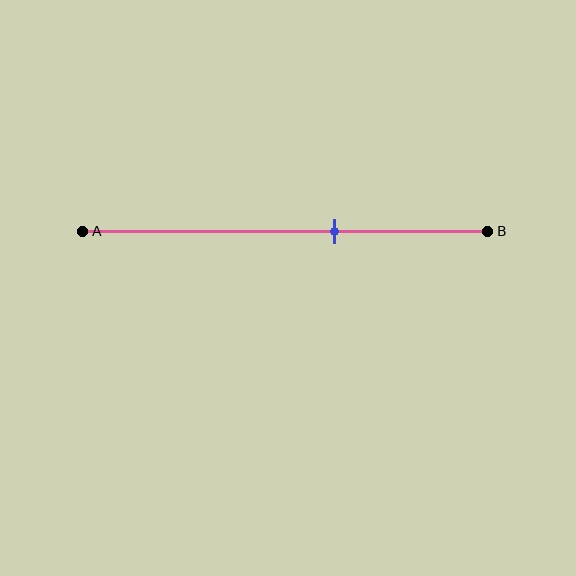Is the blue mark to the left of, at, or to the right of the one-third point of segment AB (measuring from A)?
The blue mark is to the right of the one-third point of segment AB.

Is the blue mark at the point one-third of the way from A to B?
No, the mark is at about 60% from A, not at the 33% one-third point.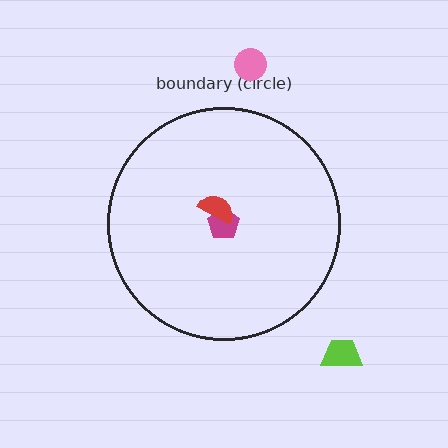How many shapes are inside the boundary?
2 inside, 2 outside.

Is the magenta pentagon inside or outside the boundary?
Inside.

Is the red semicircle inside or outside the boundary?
Inside.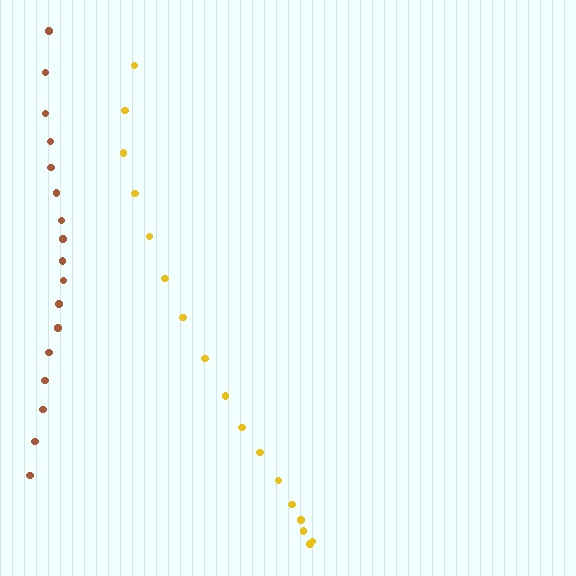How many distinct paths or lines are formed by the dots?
There are 2 distinct paths.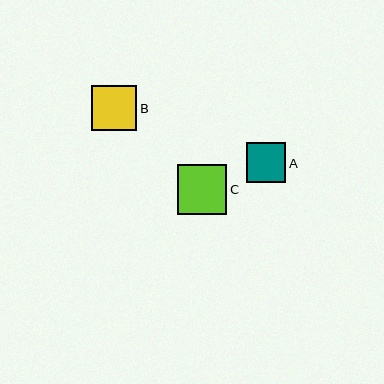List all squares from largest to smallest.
From largest to smallest: C, B, A.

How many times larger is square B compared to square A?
Square B is approximately 1.1 times the size of square A.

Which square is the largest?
Square C is the largest with a size of approximately 50 pixels.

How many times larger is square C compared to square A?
Square C is approximately 1.3 times the size of square A.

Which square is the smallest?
Square A is the smallest with a size of approximately 40 pixels.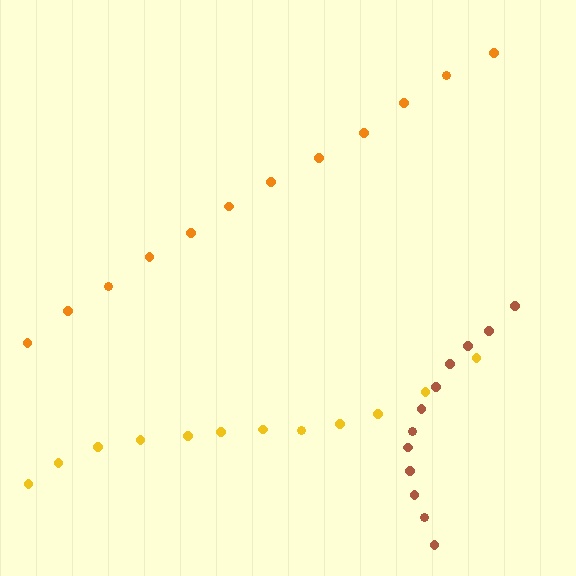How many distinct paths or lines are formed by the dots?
There are 3 distinct paths.